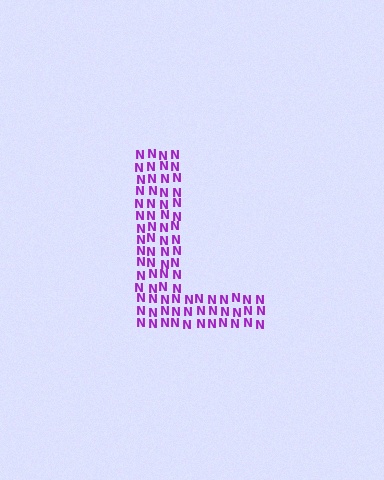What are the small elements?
The small elements are letter N's.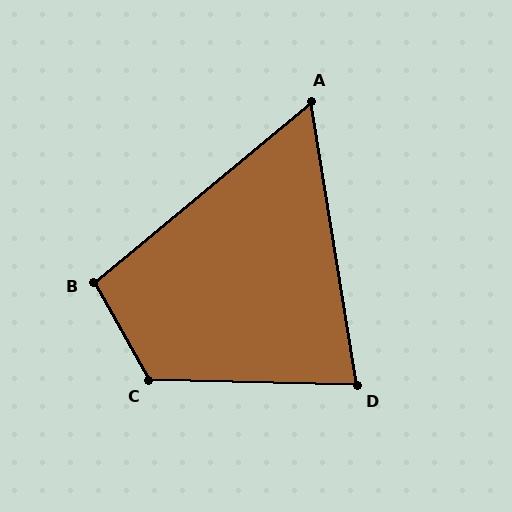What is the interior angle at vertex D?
Approximately 80 degrees (acute).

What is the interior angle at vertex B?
Approximately 100 degrees (obtuse).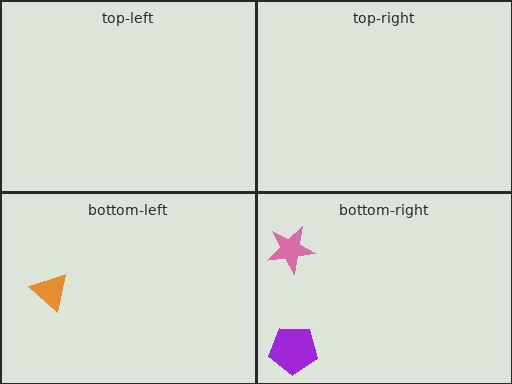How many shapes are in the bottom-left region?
1.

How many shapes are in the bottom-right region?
2.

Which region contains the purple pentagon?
The bottom-right region.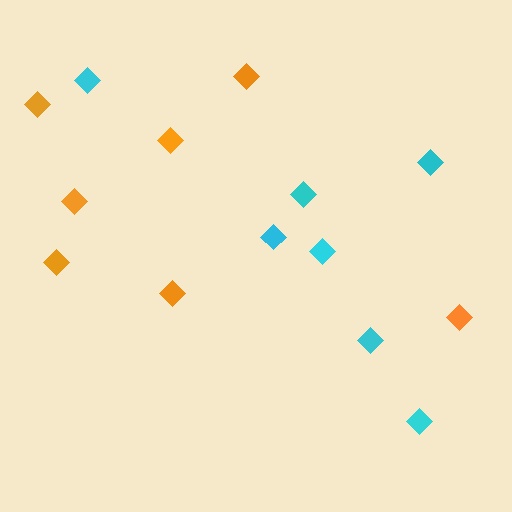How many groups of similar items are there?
There are 2 groups: one group of cyan diamonds (7) and one group of orange diamonds (7).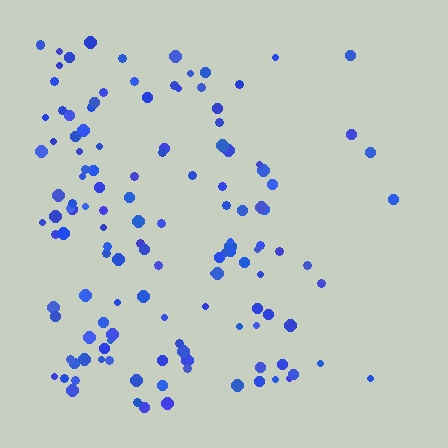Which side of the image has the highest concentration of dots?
The left.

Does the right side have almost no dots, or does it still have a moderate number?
Still a moderate number, just noticeably fewer than the left.